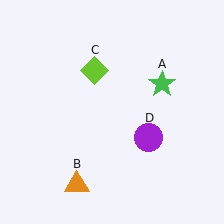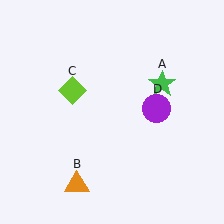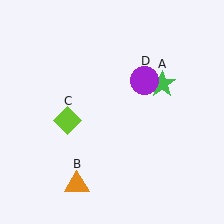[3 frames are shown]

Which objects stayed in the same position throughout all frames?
Green star (object A) and orange triangle (object B) remained stationary.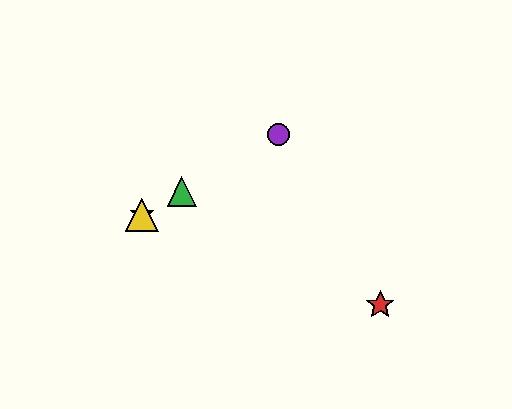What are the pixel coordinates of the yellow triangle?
The yellow triangle is at (142, 215).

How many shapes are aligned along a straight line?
4 shapes (the blue star, the green triangle, the yellow triangle, the purple circle) are aligned along a straight line.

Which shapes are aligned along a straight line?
The blue star, the green triangle, the yellow triangle, the purple circle are aligned along a straight line.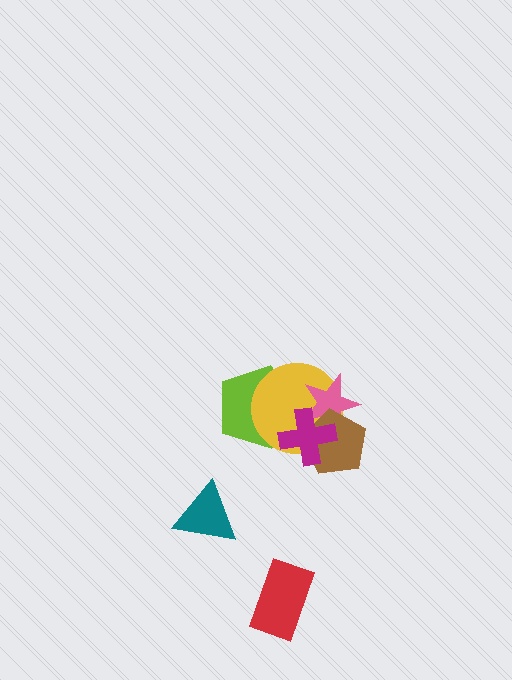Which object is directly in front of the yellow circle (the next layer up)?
The pink star is directly in front of the yellow circle.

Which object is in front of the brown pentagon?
The magenta cross is in front of the brown pentagon.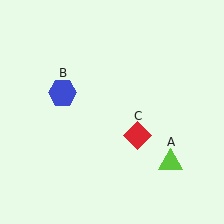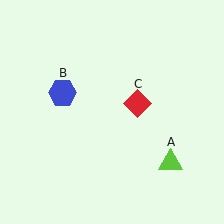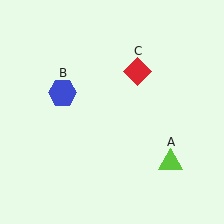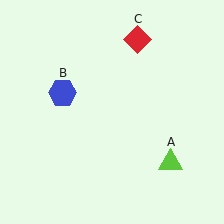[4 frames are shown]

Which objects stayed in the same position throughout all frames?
Lime triangle (object A) and blue hexagon (object B) remained stationary.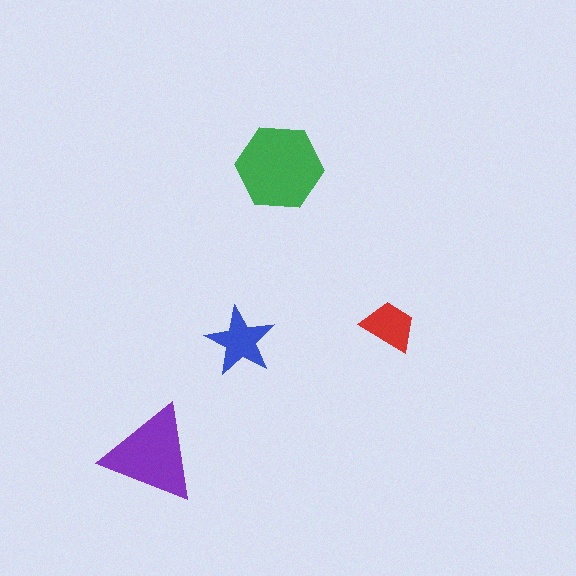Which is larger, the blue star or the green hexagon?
The green hexagon.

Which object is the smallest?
The red trapezoid.